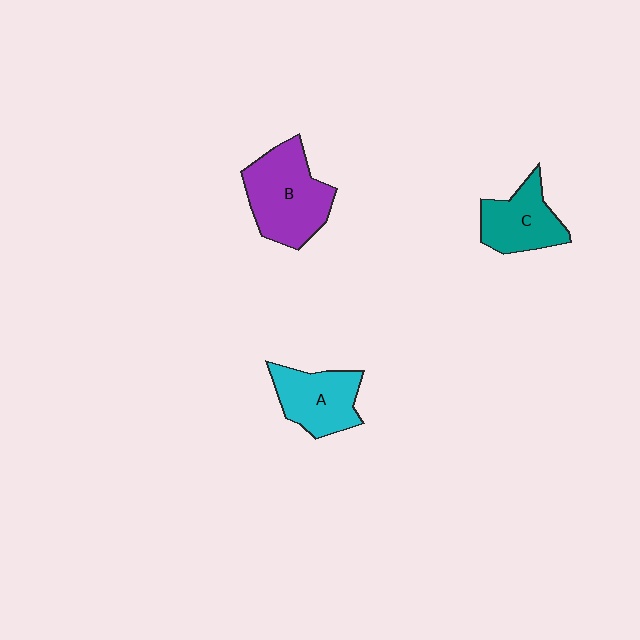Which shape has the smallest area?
Shape C (teal).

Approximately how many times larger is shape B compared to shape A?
Approximately 1.4 times.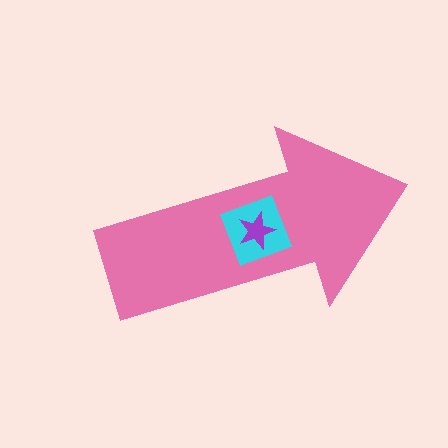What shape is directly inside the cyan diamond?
The purple star.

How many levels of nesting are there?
3.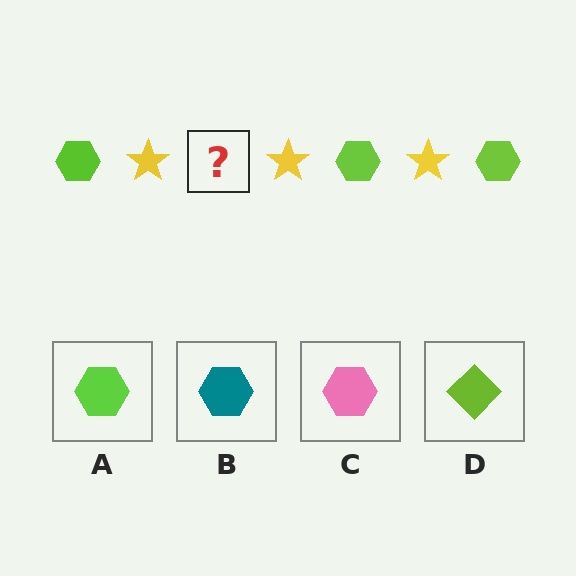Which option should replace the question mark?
Option A.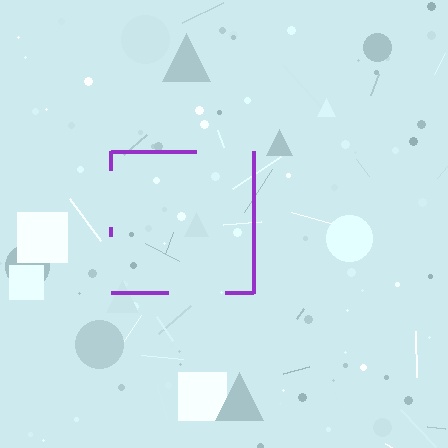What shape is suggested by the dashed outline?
The dashed outline suggests a square.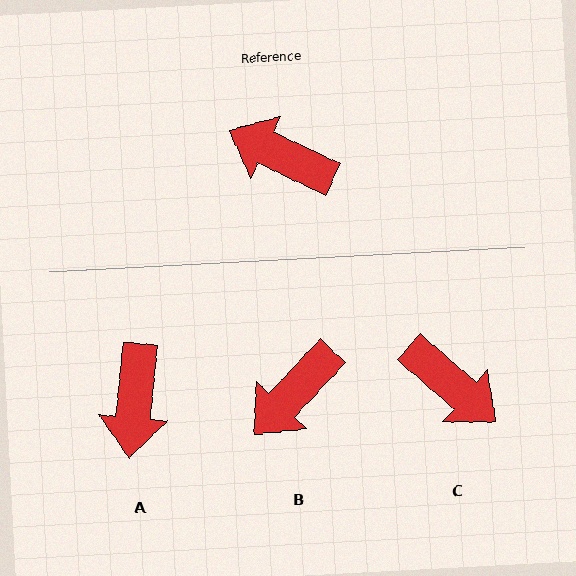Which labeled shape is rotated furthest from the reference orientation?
C, about 165 degrees away.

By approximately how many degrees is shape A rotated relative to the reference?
Approximately 110 degrees counter-clockwise.